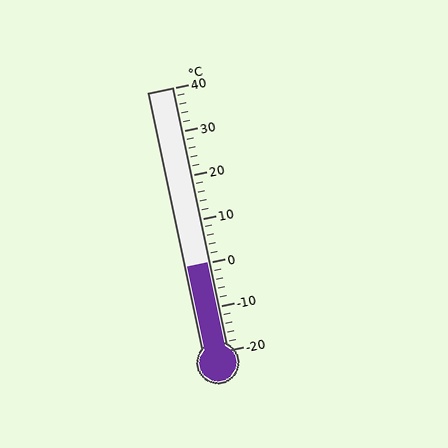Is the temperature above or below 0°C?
The temperature is at 0°C.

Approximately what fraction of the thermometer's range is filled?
The thermometer is filled to approximately 35% of its range.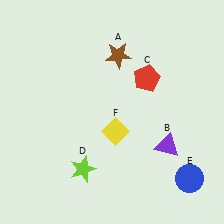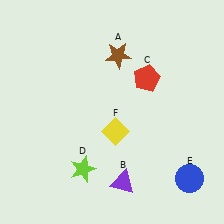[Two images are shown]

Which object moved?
The purple triangle (B) moved left.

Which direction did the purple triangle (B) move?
The purple triangle (B) moved left.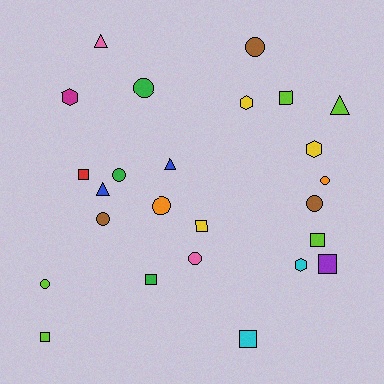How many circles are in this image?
There are 9 circles.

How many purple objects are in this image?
There is 1 purple object.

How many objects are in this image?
There are 25 objects.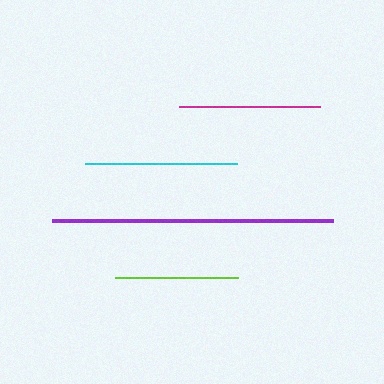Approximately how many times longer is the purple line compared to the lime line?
The purple line is approximately 2.3 times the length of the lime line.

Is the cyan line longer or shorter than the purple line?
The purple line is longer than the cyan line.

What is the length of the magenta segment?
The magenta segment is approximately 141 pixels long.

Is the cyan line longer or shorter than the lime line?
The cyan line is longer than the lime line.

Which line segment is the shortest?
The lime line is the shortest at approximately 124 pixels.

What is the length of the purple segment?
The purple segment is approximately 281 pixels long.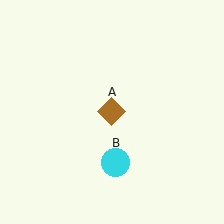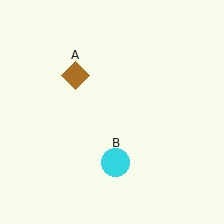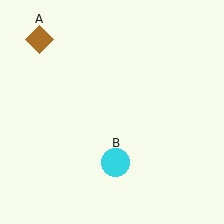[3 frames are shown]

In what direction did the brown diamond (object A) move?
The brown diamond (object A) moved up and to the left.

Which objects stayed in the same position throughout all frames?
Cyan circle (object B) remained stationary.